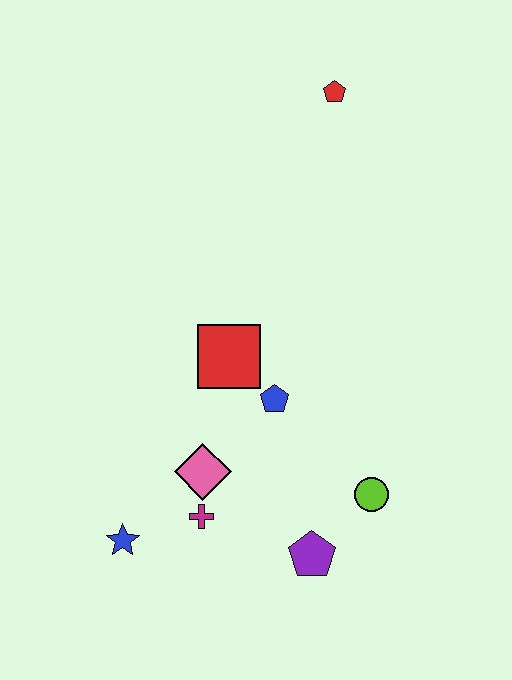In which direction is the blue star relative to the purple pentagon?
The blue star is to the left of the purple pentagon.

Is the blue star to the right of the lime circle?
No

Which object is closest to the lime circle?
The purple pentagon is closest to the lime circle.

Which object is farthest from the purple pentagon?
The red pentagon is farthest from the purple pentagon.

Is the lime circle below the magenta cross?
No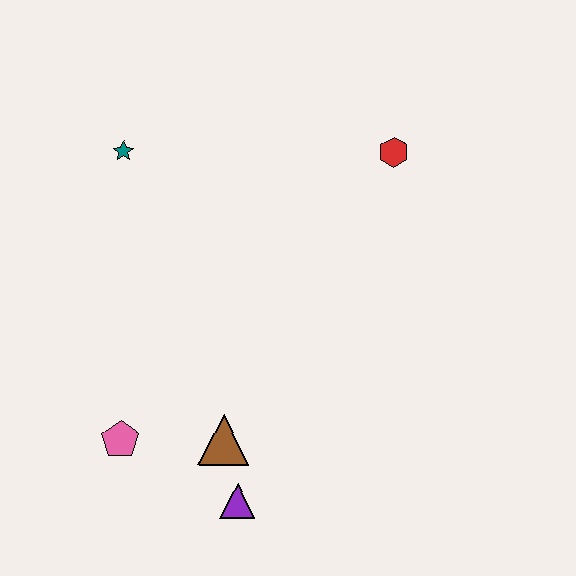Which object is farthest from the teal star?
The purple triangle is farthest from the teal star.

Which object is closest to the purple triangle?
The brown triangle is closest to the purple triangle.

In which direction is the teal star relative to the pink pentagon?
The teal star is above the pink pentagon.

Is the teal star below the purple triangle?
No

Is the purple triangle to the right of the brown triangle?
Yes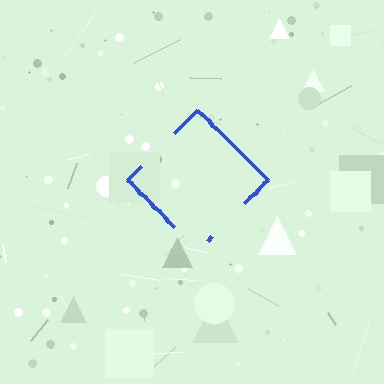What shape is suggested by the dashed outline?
The dashed outline suggests a diamond.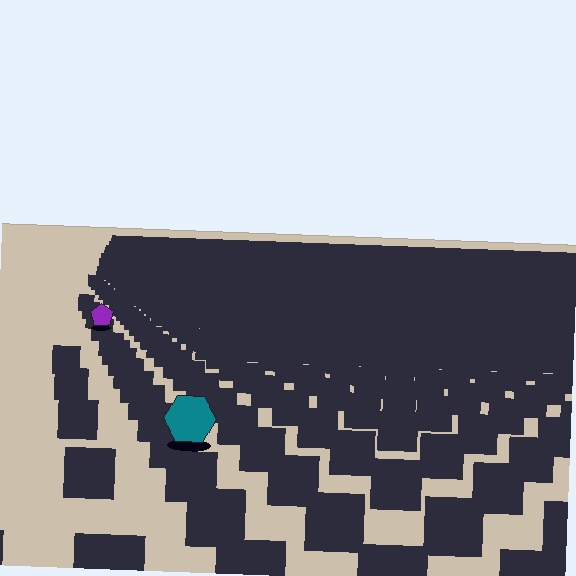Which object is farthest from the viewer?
The purple pentagon is farthest from the viewer. It appears smaller and the ground texture around it is denser.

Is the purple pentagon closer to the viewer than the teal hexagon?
No. The teal hexagon is closer — you can tell from the texture gradient: the ground texture is coarser near it.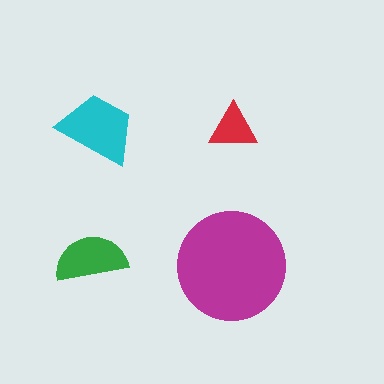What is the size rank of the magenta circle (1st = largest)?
1st.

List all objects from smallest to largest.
The red triangle, the green semicircle, the cyan trapezoid, the magenta circle.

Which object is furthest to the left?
The green semicircle is leftmost.